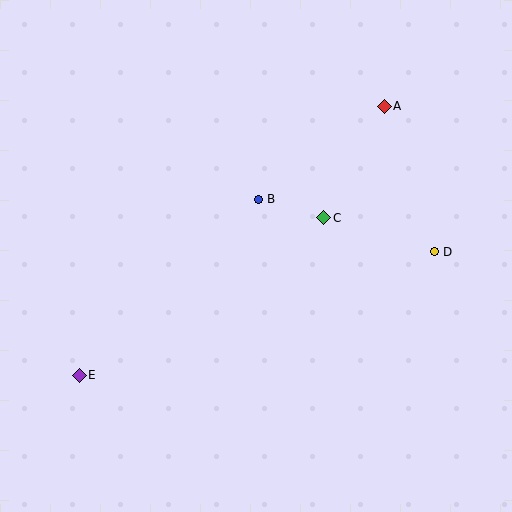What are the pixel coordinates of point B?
Point B is at (258, 199).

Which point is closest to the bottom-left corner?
Point E is closest to the bottom-left corner.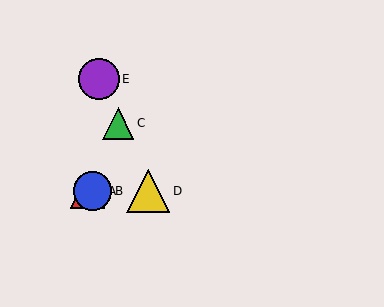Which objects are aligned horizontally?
Objects A, B, D are aligned horizontally.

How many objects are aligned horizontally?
3 objects (A, B, D) are aligned horizontally.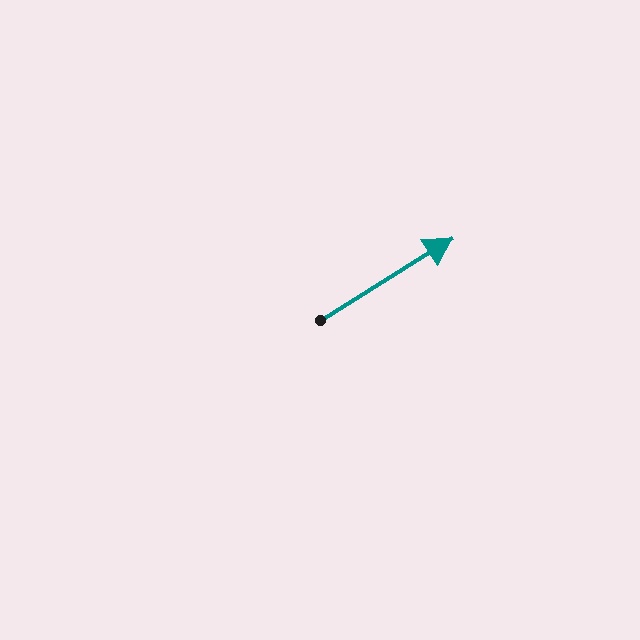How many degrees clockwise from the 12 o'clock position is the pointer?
Approximately 58 degrees.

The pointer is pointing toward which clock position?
Roughly 2 o'clock.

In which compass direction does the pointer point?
Northeast.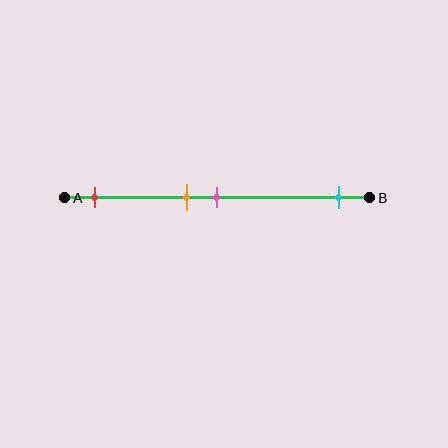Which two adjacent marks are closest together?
The orange and pink marks are the closest adjacent pair.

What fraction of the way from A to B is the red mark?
The red mark is approximately 10% (0.1) of the way from A to B.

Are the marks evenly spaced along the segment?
No, the marks are not evenly spaced.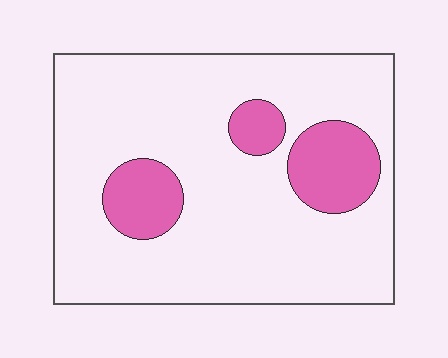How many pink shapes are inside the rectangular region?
3.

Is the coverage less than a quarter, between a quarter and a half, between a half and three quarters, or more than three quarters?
Less than a quarter.